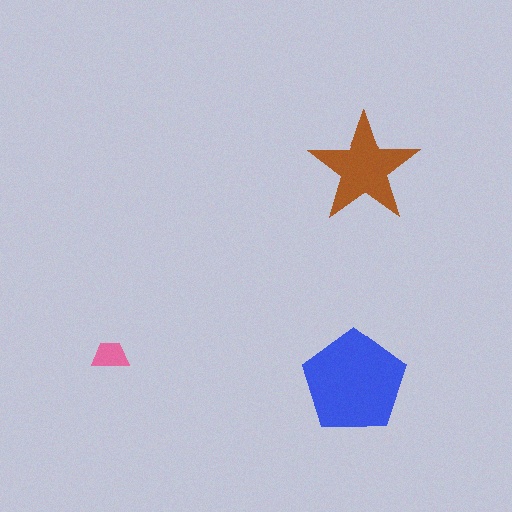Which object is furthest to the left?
The pink trapezoid is leftmost.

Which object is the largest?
The blue pentagon.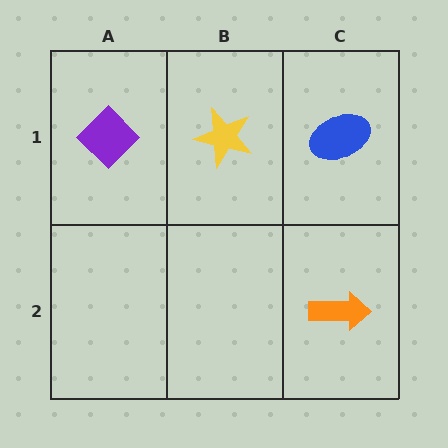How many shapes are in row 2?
1 shape.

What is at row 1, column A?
A purple diamond.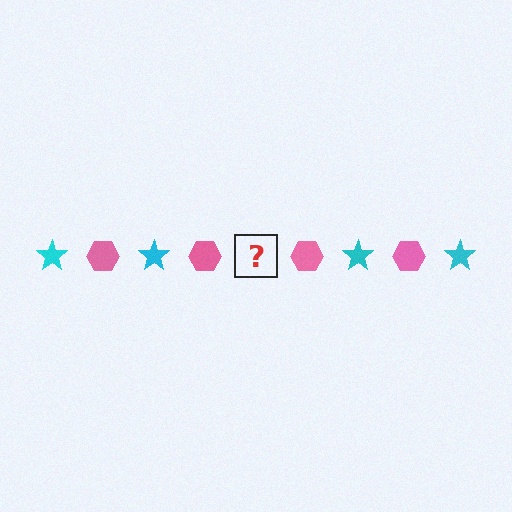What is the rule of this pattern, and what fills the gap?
The rule is that the pattern alternates between cyan star and pink hexagon. The gap should be filled with a cyan star.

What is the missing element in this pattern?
The missing element is a cyan star.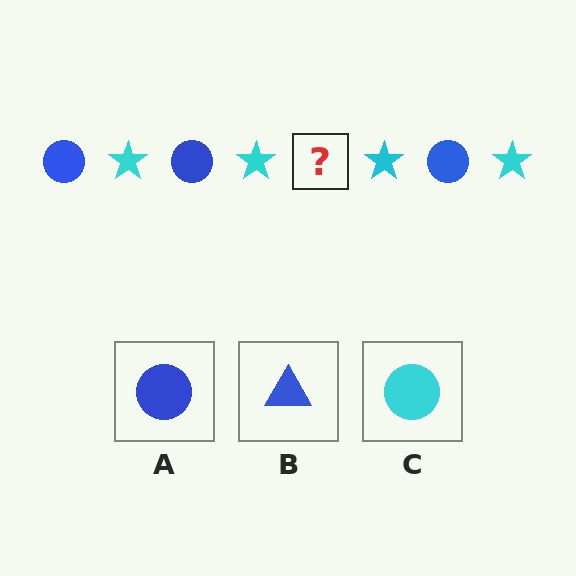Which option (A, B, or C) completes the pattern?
A.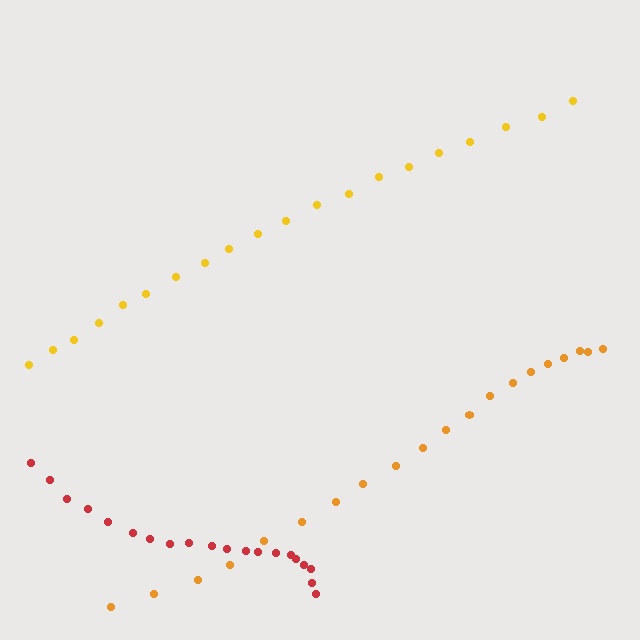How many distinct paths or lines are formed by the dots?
There are 3 distinct paths.